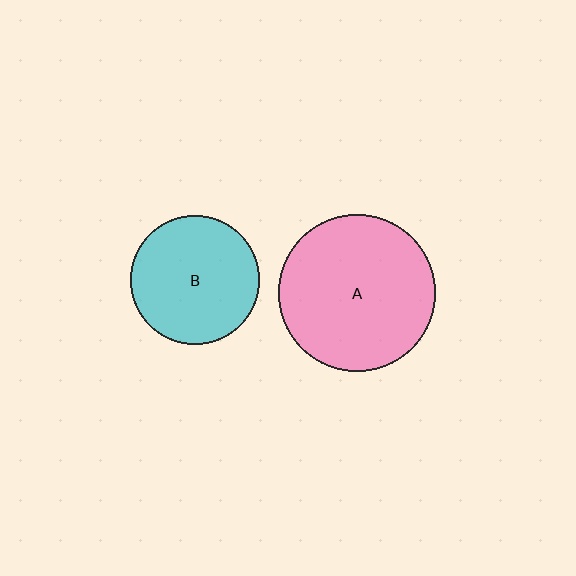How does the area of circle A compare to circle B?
Approximately 1.5 times.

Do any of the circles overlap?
No, none of the circles overlap.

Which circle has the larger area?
Circle A (pink).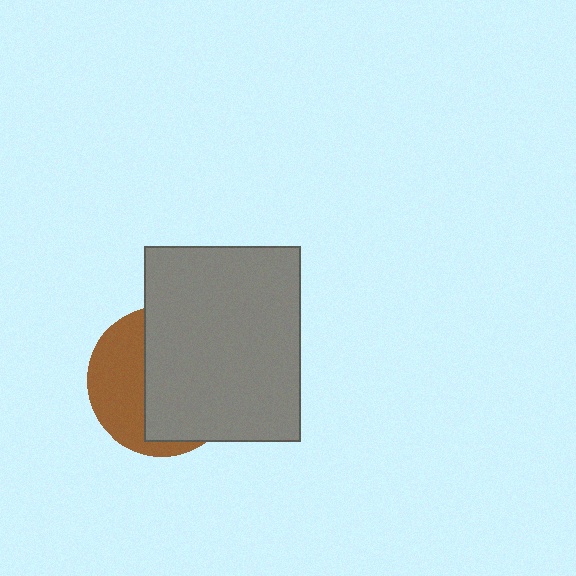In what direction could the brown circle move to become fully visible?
The brown circle could move left. That would shift it out from behind the gray rectangle entirely.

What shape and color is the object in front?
The object in front is a gray rectangle.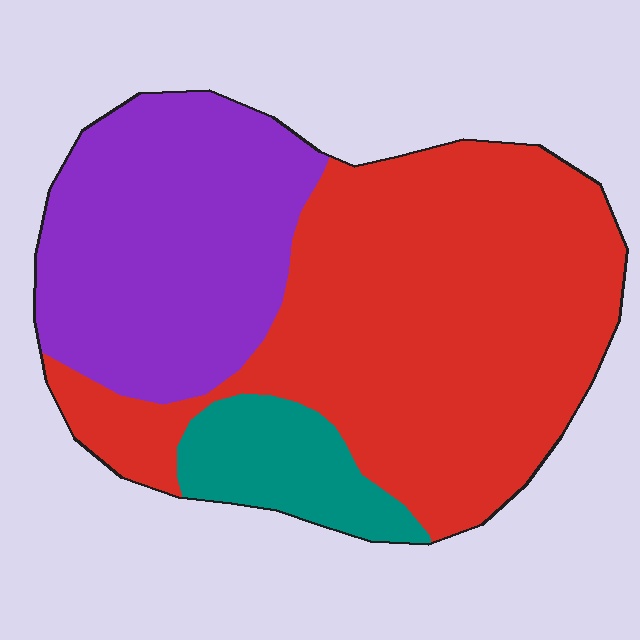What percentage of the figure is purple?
Purple covers around 35% of the figure.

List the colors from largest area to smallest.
From largest to smallest: red, purple, teal.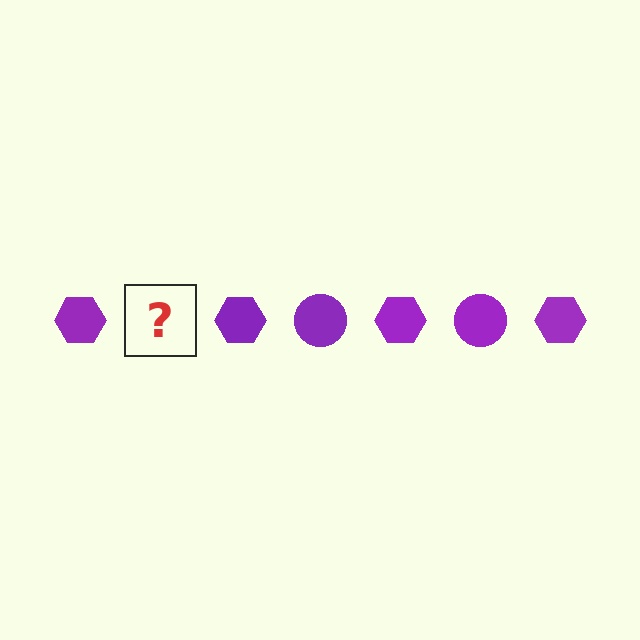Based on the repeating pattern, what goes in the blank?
The blank should be a purple circle.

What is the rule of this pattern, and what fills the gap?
The rule is that the pattern cycles through hexagon, circle shapes in purple. The gap should be filled with a purple circle.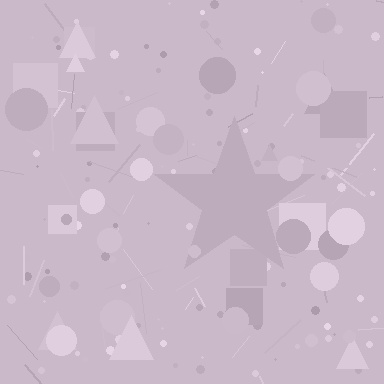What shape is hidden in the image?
A star is hidden in the image.